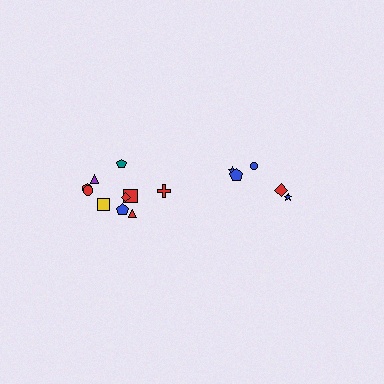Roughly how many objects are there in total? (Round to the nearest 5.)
Roughly 15 objects in total.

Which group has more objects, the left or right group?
The left group.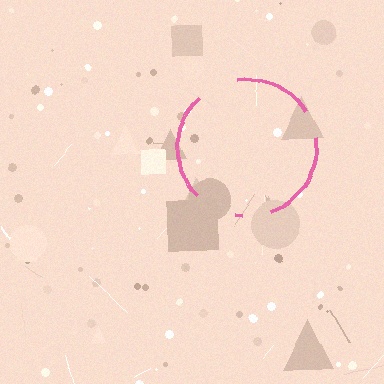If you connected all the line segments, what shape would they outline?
They would outline a circle.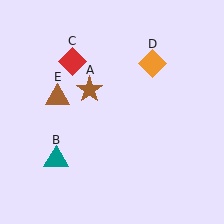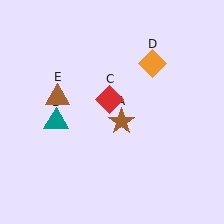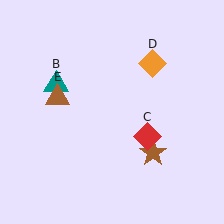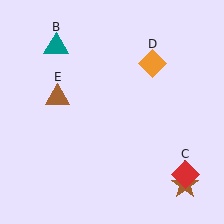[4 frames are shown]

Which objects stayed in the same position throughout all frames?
Orange diamond (object D) and brown triangle (object E) remained stationary.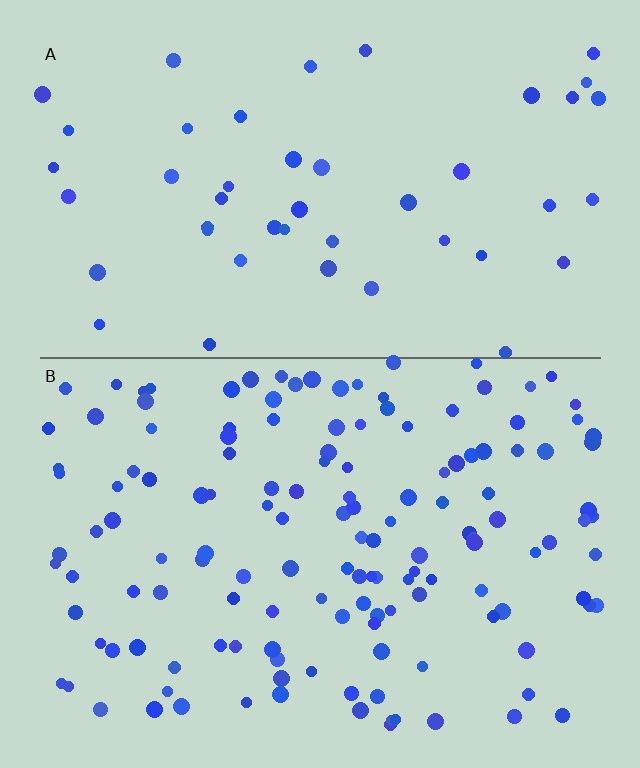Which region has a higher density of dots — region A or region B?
B (the bottom).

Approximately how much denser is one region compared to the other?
Approximately 3.1× — region B over region A.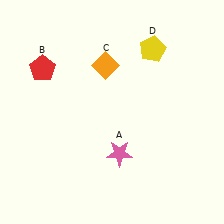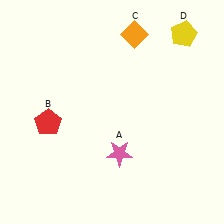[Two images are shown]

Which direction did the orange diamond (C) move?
The orange diamond (C) moved up.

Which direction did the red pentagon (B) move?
The red pentagon (B) moved down.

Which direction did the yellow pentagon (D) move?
The yellow pentagon (D) moved right.